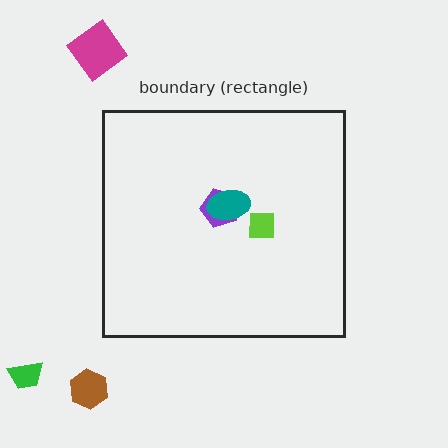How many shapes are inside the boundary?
3 inside, 3 outside.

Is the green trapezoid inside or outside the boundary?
Outside.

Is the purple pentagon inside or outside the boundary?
Inside.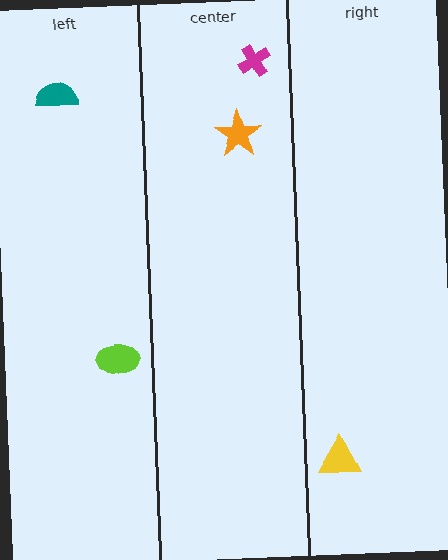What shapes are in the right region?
The yellow triangle.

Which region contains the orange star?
The center region.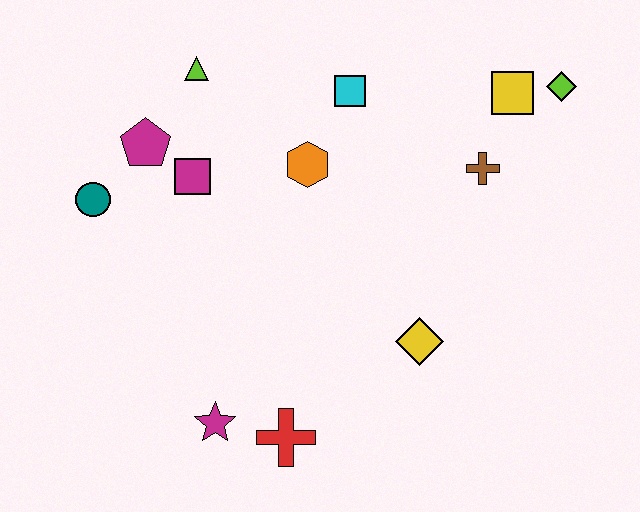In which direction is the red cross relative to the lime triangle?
The red cross is below the lime triangle.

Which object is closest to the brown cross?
The yellow square is closest to the brown cross.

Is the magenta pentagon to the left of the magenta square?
Yes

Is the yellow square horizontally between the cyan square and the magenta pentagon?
No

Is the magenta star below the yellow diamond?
Yes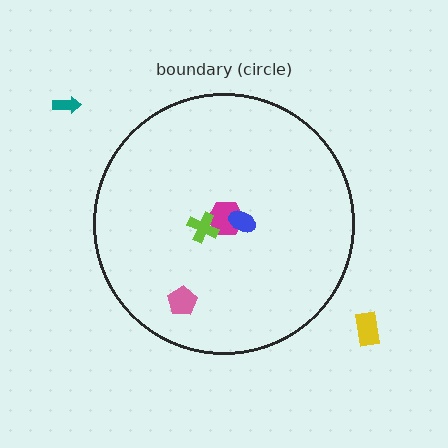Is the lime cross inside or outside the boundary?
Inside.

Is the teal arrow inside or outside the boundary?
Outside.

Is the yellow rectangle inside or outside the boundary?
Outside.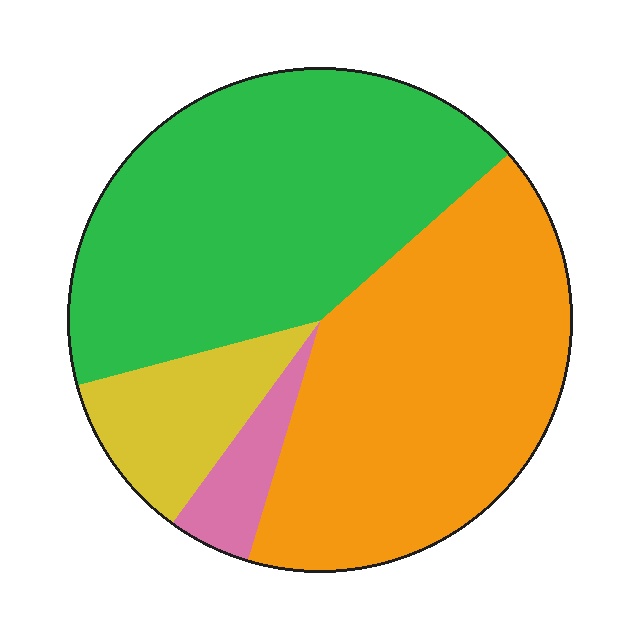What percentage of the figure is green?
Green covers 43% of the figure.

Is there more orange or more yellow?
Orange.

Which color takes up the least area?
Pink, at roughly 5%.